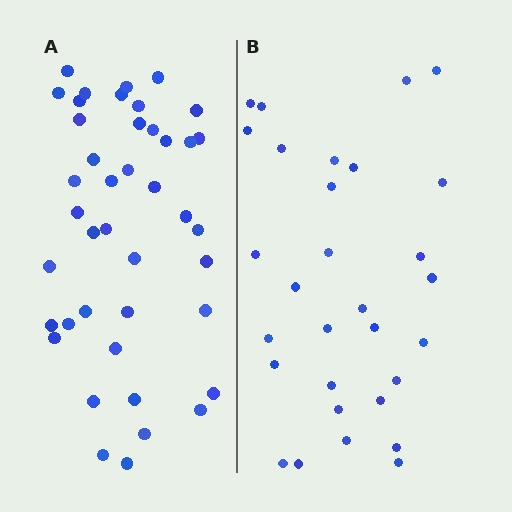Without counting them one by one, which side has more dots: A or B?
Region A (the left region) has more dots.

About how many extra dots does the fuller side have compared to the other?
Region A has roughly 12 or so more dots than region B.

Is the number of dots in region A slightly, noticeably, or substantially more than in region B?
Region A has noticeably more, but not dramatically so. The ratio is roughly 1.4 to 1.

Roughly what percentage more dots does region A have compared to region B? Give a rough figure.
About 40% more.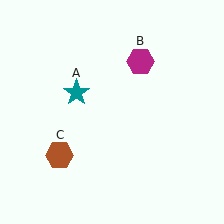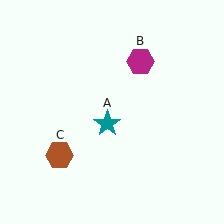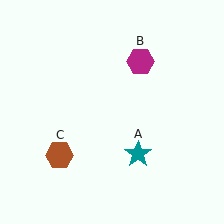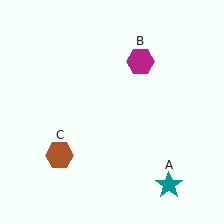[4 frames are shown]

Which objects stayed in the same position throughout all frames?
Magenta hexagon (object B) and brown hexagon (object C) remained stationary.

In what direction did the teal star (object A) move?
The teal star (object A) moved down and to the right.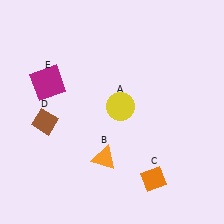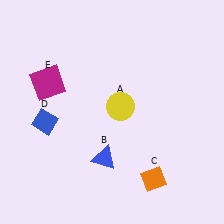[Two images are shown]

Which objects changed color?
B changed from orange to blue. D changed from brown to blue.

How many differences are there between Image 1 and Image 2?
There are 2 differences between the two images.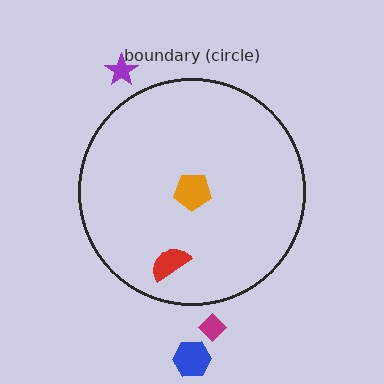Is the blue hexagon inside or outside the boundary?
Outside.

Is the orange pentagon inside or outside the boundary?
Inside.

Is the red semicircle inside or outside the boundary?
Inside.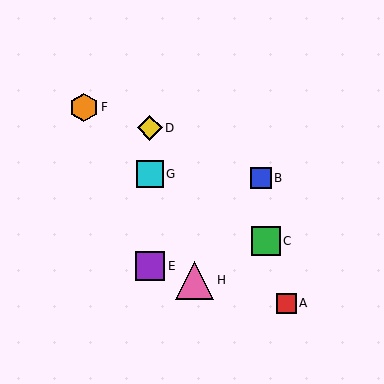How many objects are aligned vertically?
3 objects (D, E, G) are aligned vertically.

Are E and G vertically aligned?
Yes, both are at x≈150.